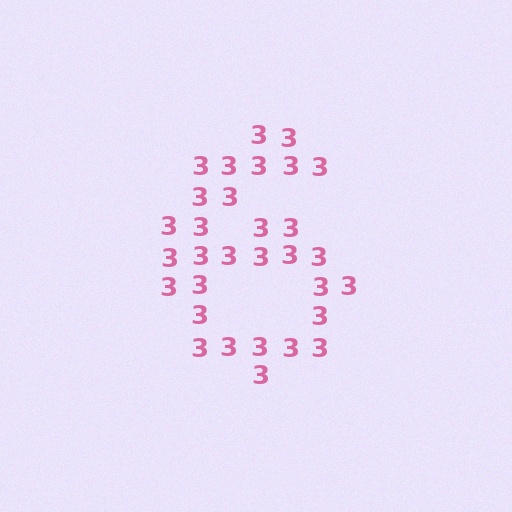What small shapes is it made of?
It is made of small digit 3's.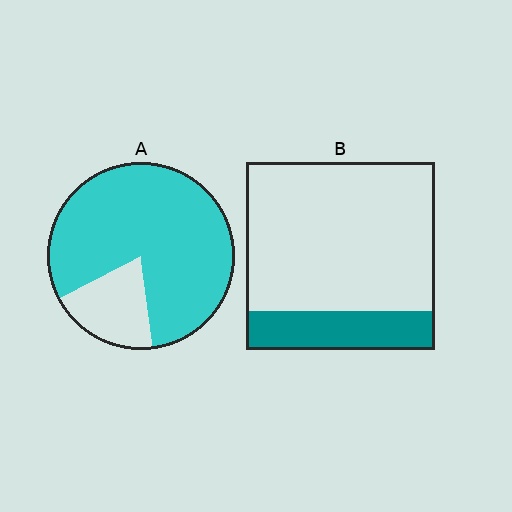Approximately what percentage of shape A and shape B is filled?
A is approximately 80% and B is approximately 20%.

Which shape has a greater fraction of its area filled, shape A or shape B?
Shape A.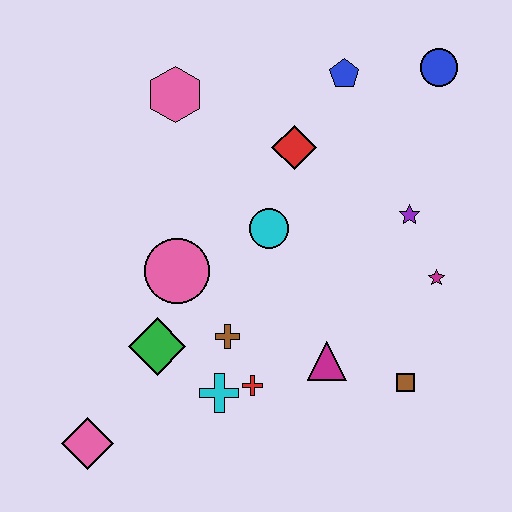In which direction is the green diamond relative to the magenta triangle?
The green diamond is to the left of the magenta triangle.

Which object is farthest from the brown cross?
The blue circle is farthest from the brown cross.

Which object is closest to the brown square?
The magenta triangle is closest to the brown square.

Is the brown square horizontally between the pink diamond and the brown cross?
No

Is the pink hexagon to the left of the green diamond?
No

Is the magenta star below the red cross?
No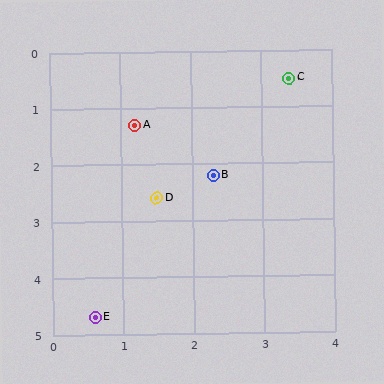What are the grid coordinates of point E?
Point E is at approximately (0.6, 4.7).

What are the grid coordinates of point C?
Point C is at approximately (3.4, 0.5).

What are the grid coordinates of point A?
Point A is at approximately (1.2, 1.3).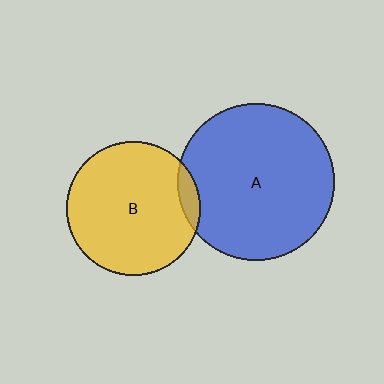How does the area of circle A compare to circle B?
Approximately 1.4 times.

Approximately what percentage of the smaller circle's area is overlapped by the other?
Approximately 5%.